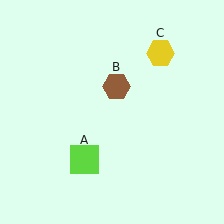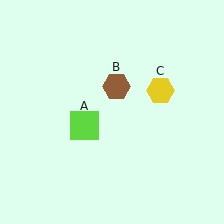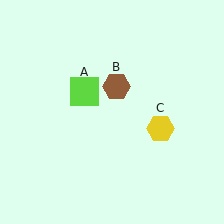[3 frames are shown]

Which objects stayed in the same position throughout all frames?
Brown hexagon (object B) remained stationary.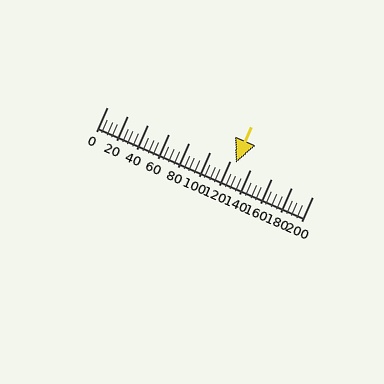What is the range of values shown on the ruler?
The ruler shows values from 0 to 200.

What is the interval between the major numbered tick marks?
The major tick marks are spaced 20 units apart.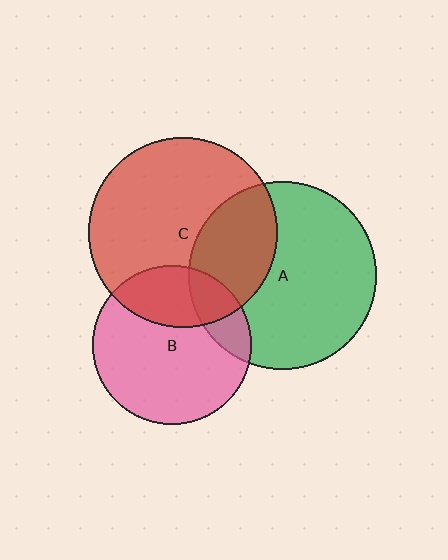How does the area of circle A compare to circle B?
Approximately 1.4 times.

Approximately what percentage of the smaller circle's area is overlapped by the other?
Approximately 15%.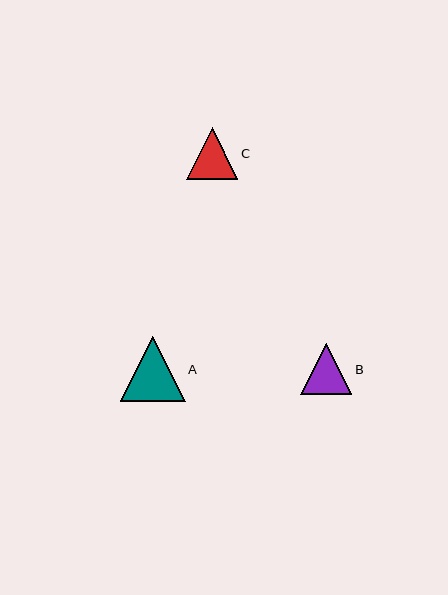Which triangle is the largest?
Triangle A is the largest with a size of approximately 65 pixels.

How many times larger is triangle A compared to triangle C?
Triangle A is approximately 1.3 times the size of triangle C.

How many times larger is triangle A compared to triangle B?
Triangle A is approximately 1.3 times the size of triangle B.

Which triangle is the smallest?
Triangle B is the smallest with a size of approximately 51 pixels.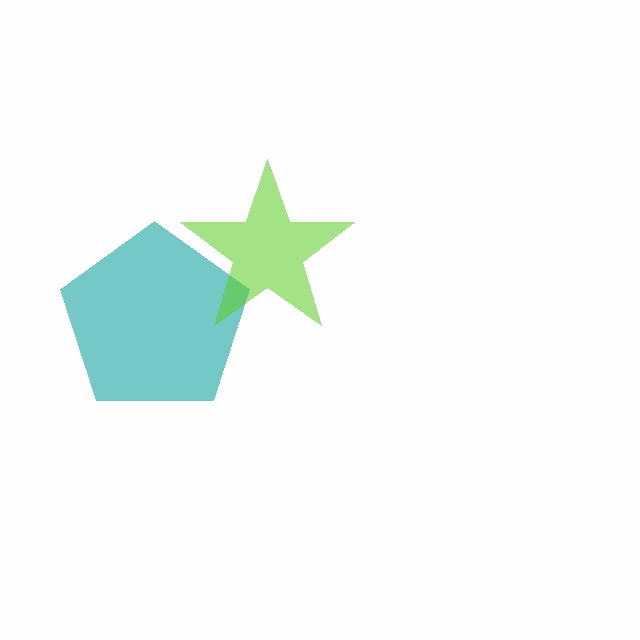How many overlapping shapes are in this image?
There are 2 overlapping shapes in the image.